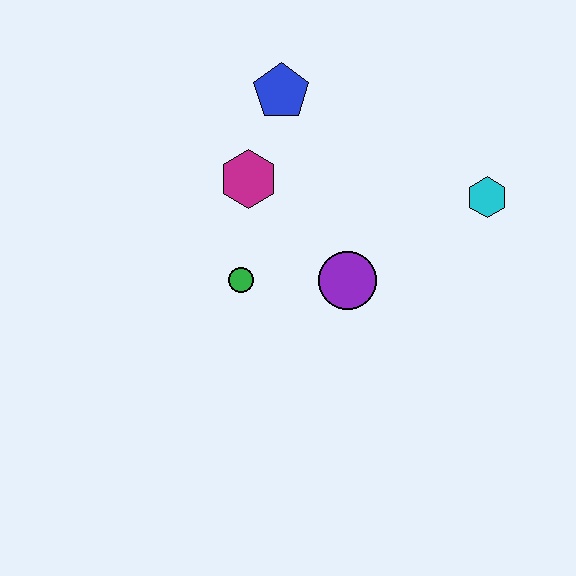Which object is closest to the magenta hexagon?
The blue pentagon is closest to the magenta hexagon.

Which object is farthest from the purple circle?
The blue pentagon is farthest from the purple circle.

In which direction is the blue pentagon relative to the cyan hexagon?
The blue pentagon is to the left of the cyan hexagon.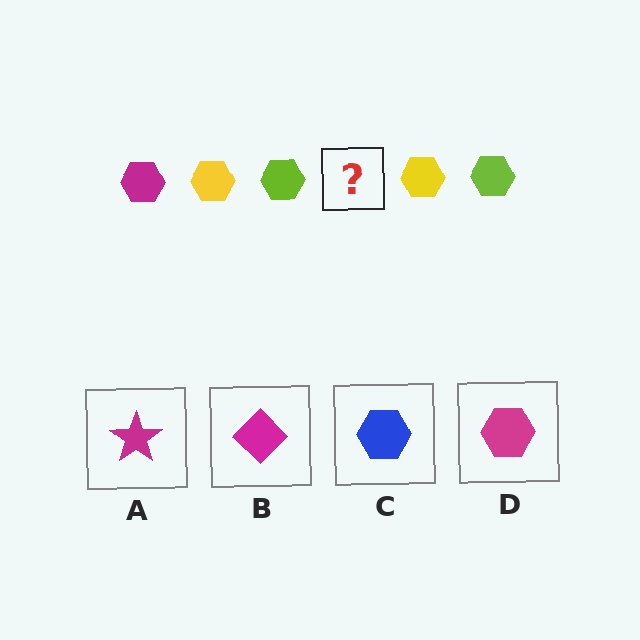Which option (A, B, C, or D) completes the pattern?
D.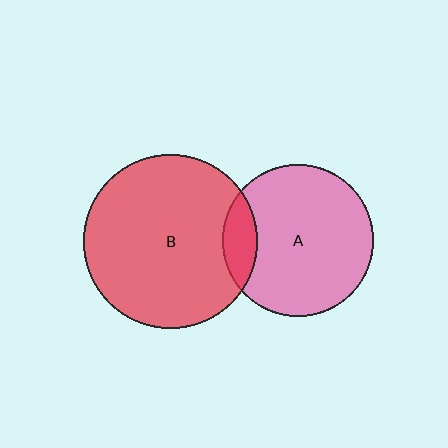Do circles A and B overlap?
Yes.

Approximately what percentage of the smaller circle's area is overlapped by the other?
Approximately 15%.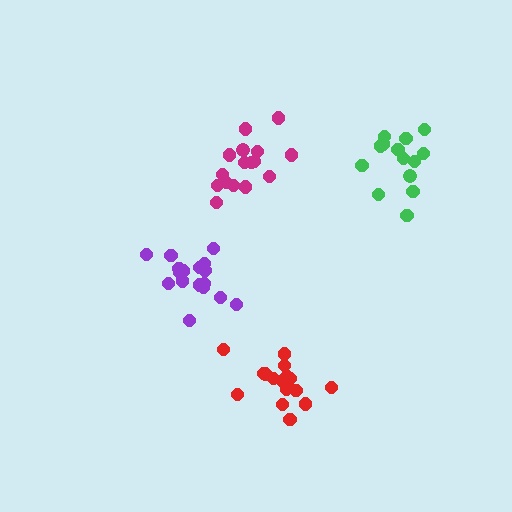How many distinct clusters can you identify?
There are 4 distinct clusters.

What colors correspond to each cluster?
The clusters are colored: purple, red, green, magenta.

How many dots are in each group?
Group 1: 17 dots, Group 2: 16 dots, Group 3: 14 dots, Group 4: 16 dots (63 total).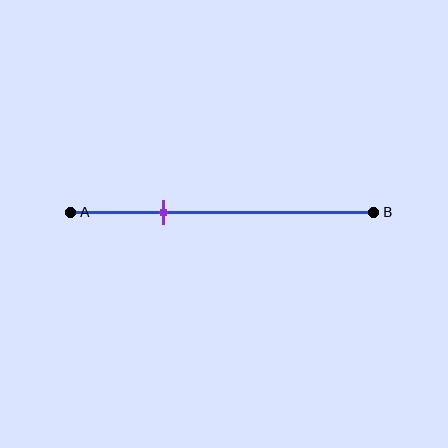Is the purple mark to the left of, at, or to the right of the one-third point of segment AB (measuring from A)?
The purple mark is approximately at the one-third point of segment AB.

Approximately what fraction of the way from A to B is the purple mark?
The purple mark is approximately 30% of the way from A to B.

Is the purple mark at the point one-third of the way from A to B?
Yes, the mark is approximately at the one-third point.